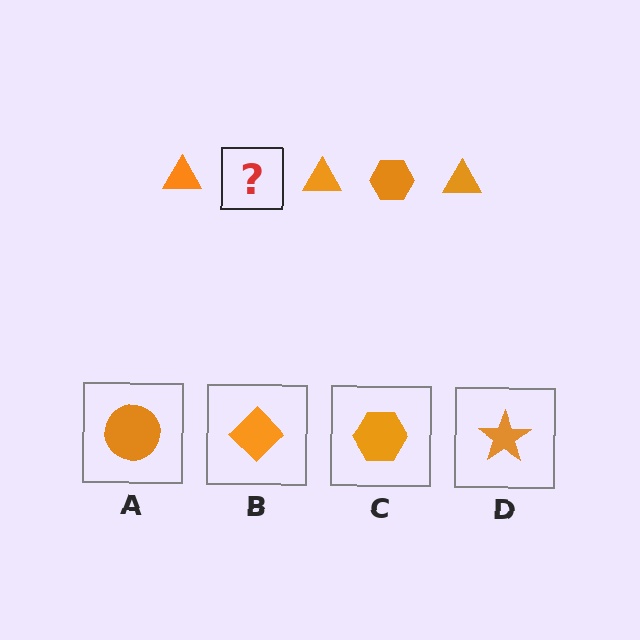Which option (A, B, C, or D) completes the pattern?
C.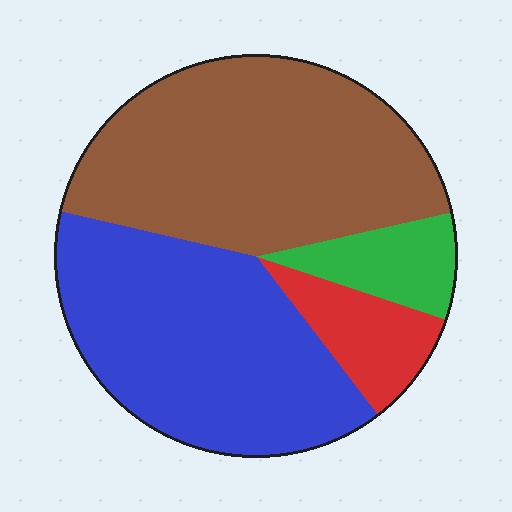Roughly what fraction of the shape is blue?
Blue covers 39% of the shape.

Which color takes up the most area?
Brown, at roughly 45%.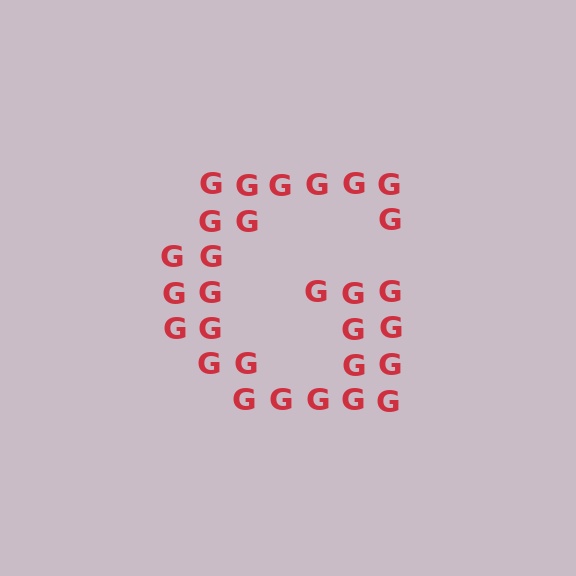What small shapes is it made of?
It is made of small letter G's.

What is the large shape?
The large shape is the letter G.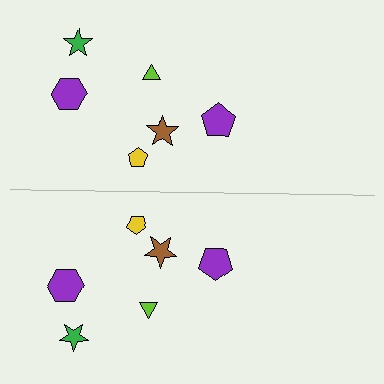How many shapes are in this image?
There are 12 shapes in this image.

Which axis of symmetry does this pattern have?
The pattern has a horizontal axis of symmetry running through the center of the image.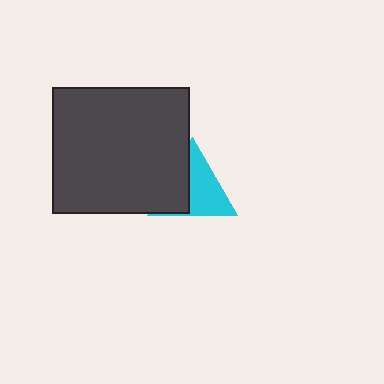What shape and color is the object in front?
The object in front is a dark gray rectangle.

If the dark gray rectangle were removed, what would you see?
You would see the complete cyan triangle.